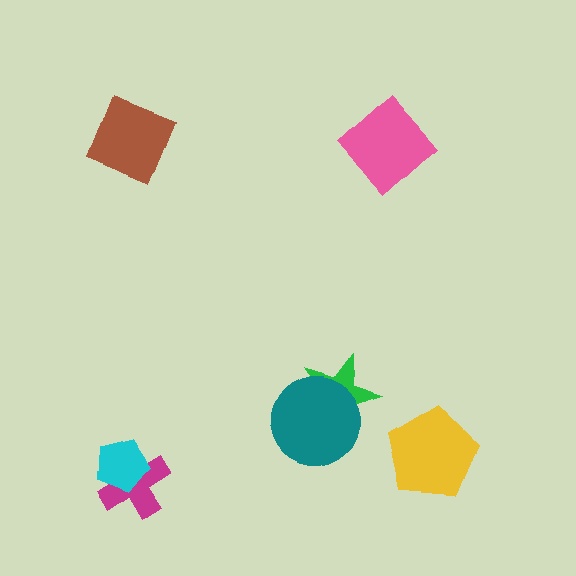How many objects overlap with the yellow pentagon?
0 objects overlap with the yellow pentagon.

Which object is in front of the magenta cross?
The cyan pentagon is in front of the magenta cross.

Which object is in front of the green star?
The teal circle is in front of the green star.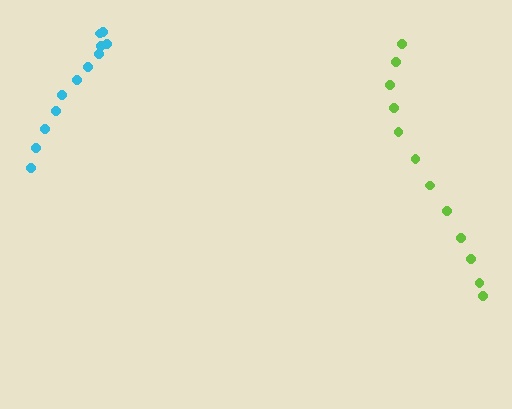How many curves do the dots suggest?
There are 2 distinct paths.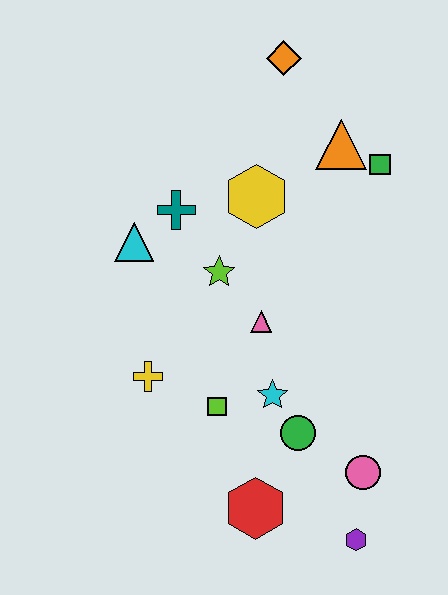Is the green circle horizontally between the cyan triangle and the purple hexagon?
Yes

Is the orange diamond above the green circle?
Yes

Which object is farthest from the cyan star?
The orange diamond is farthest from the cyan star.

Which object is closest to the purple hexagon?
The pink circle is closest to the purple hexagon.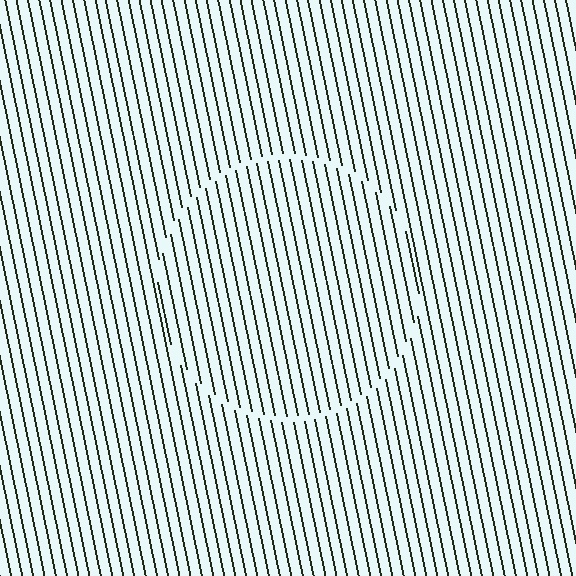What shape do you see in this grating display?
An illusory circle. The interior of the shape contains the same grating, shifted by half a period — the contour is defined by the phase discontinuity where line-ends from the inner and outer gratings abut.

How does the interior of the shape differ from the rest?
The interior of the shape contains the same grating, shifted by half a period — the contour is defined by the phase discontinuity where line-ends from the inner and outer gratings abut.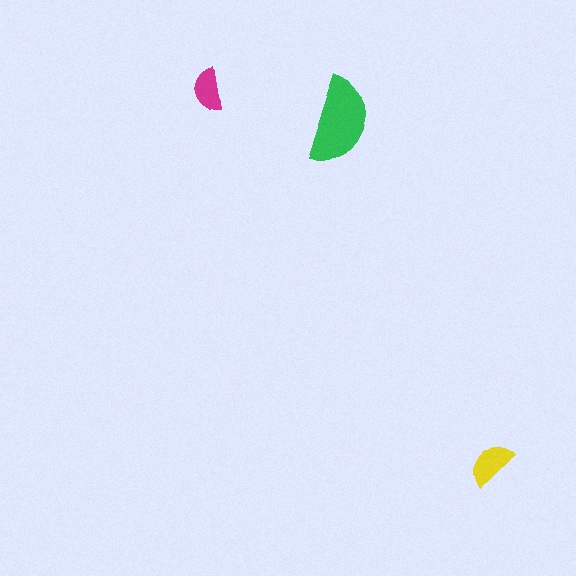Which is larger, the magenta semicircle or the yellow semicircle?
The yellow one.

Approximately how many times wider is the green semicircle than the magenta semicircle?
About 2 times wider.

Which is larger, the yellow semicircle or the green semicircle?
The green one.